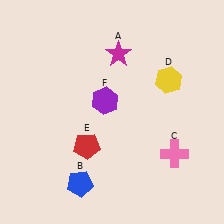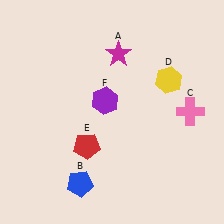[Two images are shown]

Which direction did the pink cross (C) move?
The pink cross (C) moved up.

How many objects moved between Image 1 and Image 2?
1 object moved between the two images.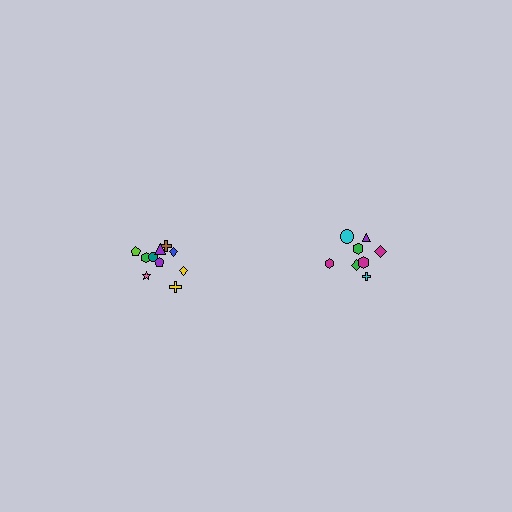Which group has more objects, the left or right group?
The left group.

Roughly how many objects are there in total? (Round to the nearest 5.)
Roughly 20 objects in total.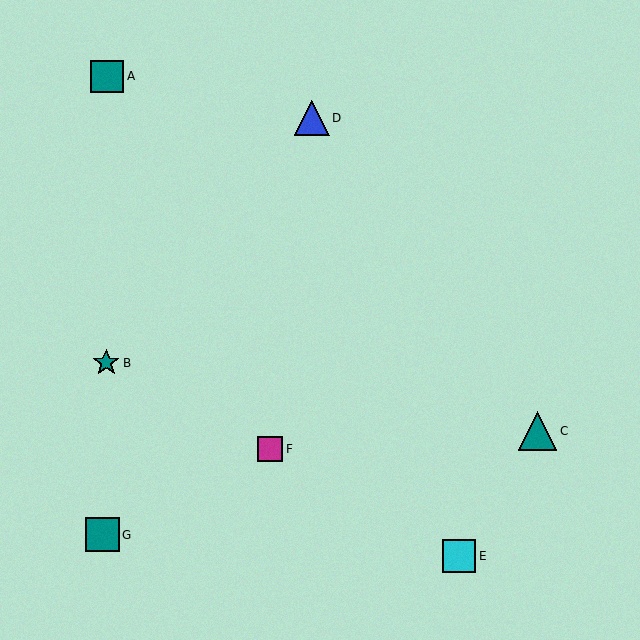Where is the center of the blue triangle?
The center of the blue triangle is at (312, 118).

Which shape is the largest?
The teal triangle (labeled C) is the largest.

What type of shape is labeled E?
Shape E is a cyan square.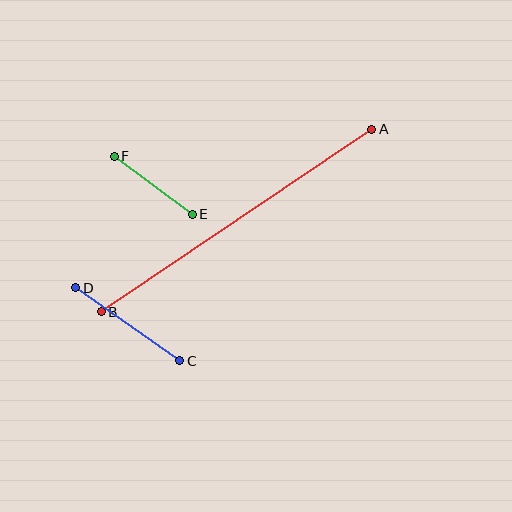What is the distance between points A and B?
The distance is approximately 326 pixels.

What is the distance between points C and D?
The distance is approximately 127 pixels.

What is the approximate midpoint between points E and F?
The midpoint is at approximately (153, 185) pixels.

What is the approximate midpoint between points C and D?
The midpoint is at approximately (128, 324) pixels.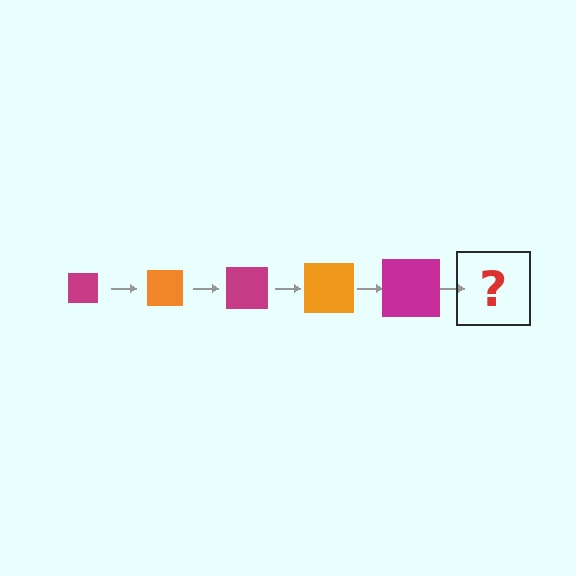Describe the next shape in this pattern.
It should be an orange square, larger than the previous one.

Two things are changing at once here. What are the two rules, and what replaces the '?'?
The two rules are that the square grows larger each step and the color cycles through magenta and orange. The '?' should be an orange square, larger than the previous one.